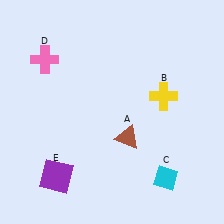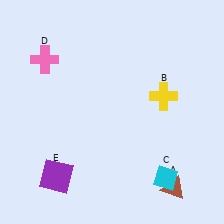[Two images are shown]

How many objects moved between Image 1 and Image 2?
1 object moved between the two images.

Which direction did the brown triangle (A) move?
The brown triangle (A) moved down.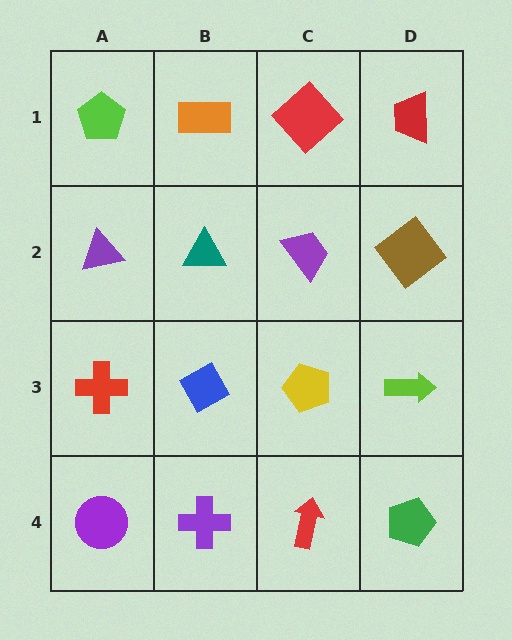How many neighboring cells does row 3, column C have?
4.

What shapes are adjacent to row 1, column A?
A purple triangle (row 2, column A), an orange rectangle (row 1, column B).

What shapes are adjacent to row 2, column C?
A red diamond (row 1, column C), a yellow pentagon (row 3, column C), a teal triangle (row 2, column B), a brown diamond (row 2, column D).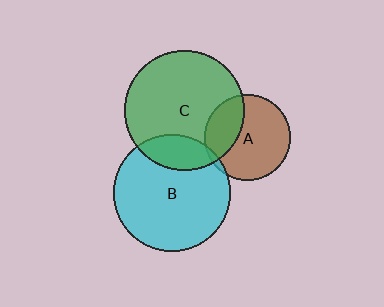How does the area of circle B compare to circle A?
Approximately 1.9 times.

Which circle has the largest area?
Circle C (green).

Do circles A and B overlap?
Yes.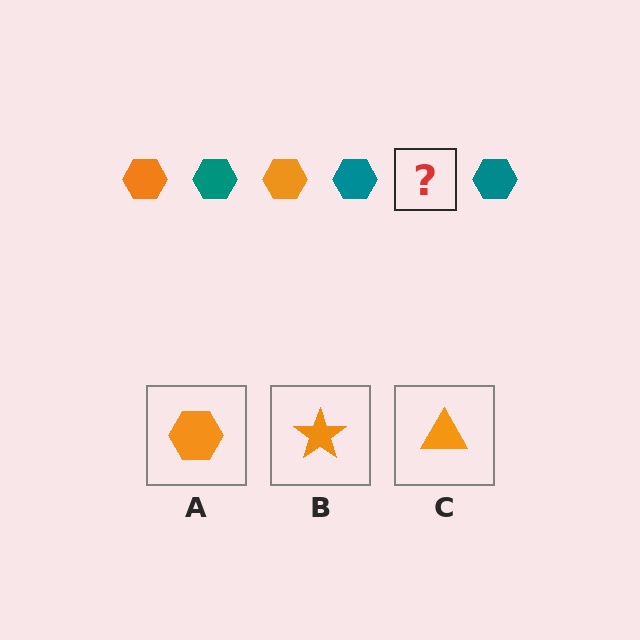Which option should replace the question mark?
Option A.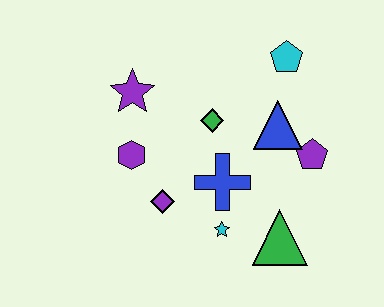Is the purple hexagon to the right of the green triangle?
No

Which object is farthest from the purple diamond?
The cyan pentagon is farthest from the purple diamond.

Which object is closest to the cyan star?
The blue cross is closest to the cyan star.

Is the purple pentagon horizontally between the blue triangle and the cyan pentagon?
No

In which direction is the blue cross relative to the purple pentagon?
The blue cross is to the left of the purple pentagon.